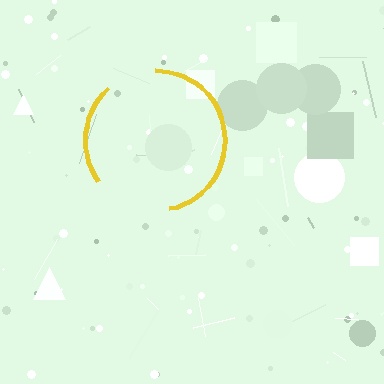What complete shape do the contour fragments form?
The contour fragments form a circle.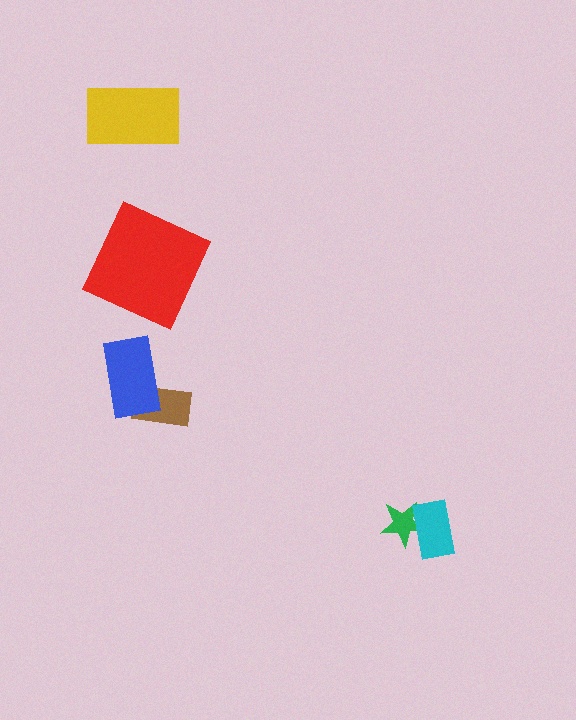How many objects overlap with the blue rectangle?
1 object overlaps with the blue rectangle.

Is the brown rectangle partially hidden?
Yes, it is partially covered by another shape.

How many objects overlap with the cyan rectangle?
1 object overlaps with the cyan rectangle.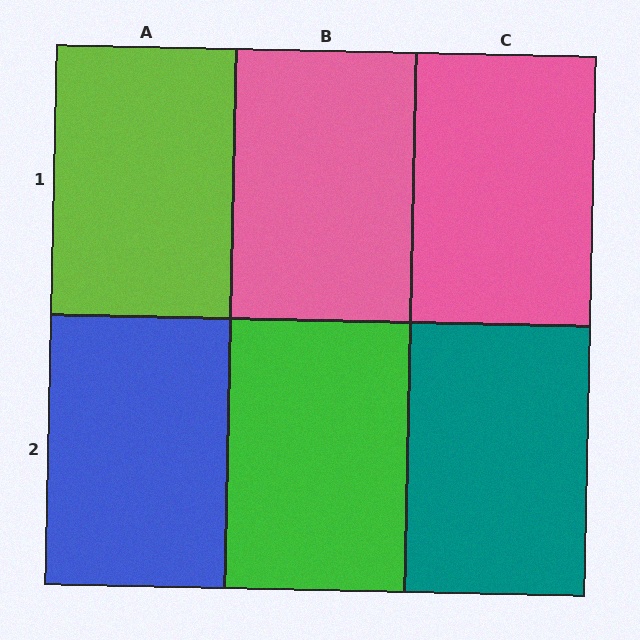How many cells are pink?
2 cells are pink.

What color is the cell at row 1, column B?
Pink.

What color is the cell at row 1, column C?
Pink.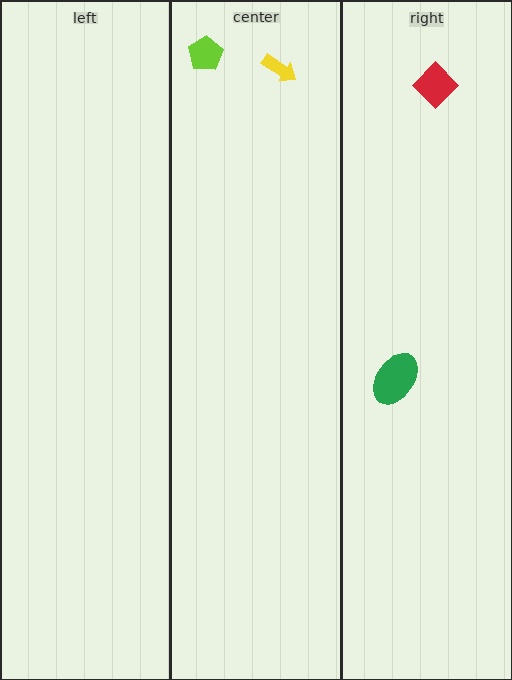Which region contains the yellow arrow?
The center region.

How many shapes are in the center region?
2.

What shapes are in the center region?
The lime pentagon, the yellow arrow.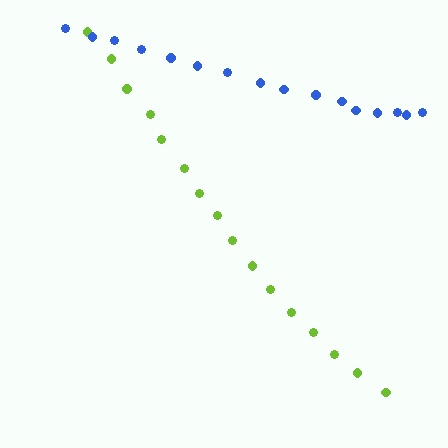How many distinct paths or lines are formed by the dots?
There are 2 distinct paths.